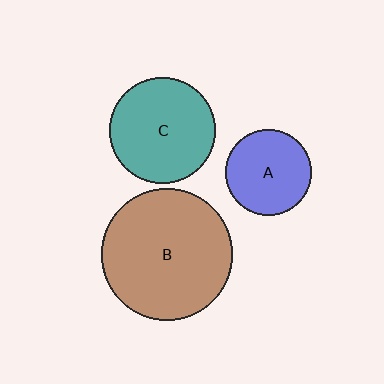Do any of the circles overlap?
No, none of the circles overlap.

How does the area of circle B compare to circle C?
Approximately 1.5 times.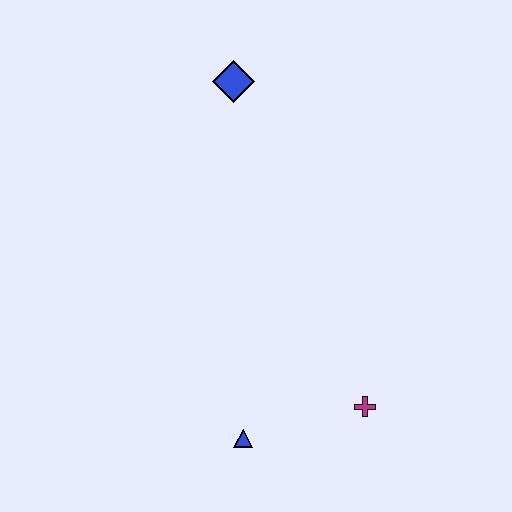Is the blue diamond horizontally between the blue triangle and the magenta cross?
No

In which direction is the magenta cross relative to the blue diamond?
The magenta cross is below the blue diamond.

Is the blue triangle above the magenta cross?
No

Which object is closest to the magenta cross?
The blue triangle is closest to the magenta cross.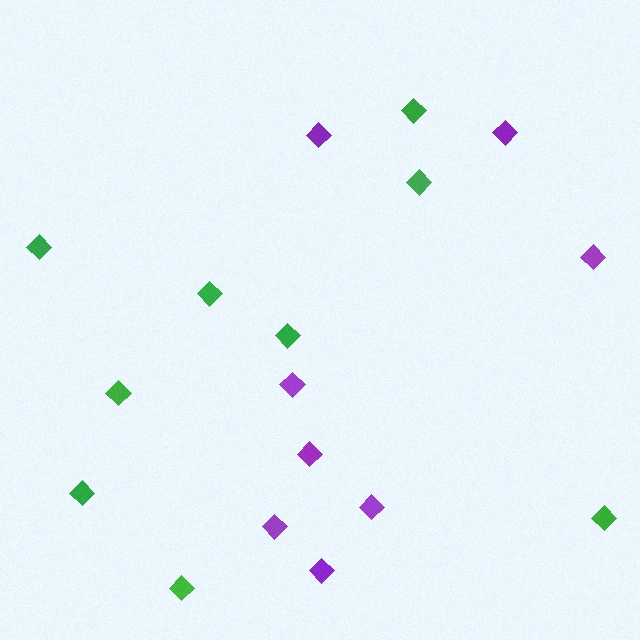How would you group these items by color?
There are 2 groups: one group of purple diamonds (8) and one group of green diamonds (9).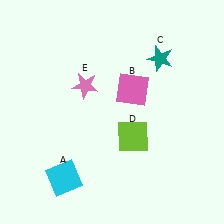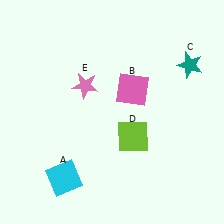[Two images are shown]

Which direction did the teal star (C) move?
The teal star (C) moved right.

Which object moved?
The teal star (C) moved right.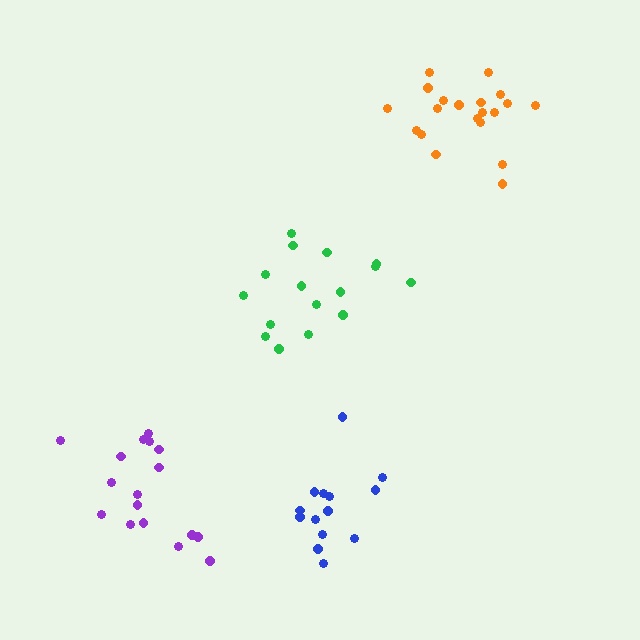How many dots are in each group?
Group 1: 14 dots, Group 2: 16 dots, Group 3: 20 dots, Group 4: 17 dots (67 total).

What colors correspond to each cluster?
The clusters are colored: blue, green, orange, purple.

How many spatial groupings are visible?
There are 4 spatial groupings.